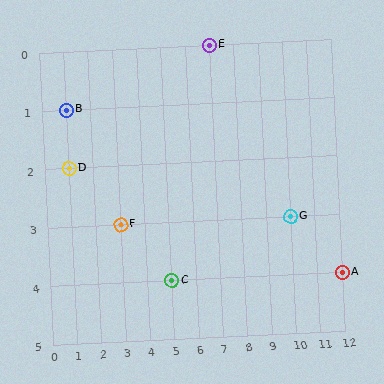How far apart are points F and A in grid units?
Points F and A are 9 columns and 1 row apart (about 9.1 grid units diagonally).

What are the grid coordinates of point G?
Point G is at grid coordinates (10, 3).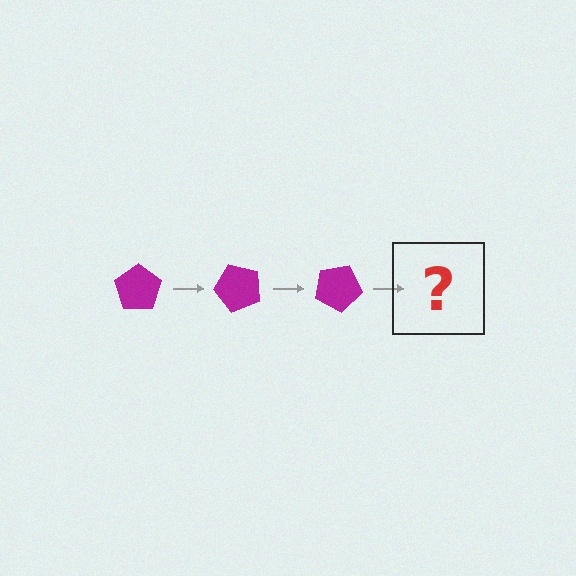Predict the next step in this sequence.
The next step is a magenta pentagon rotated 150 degrees.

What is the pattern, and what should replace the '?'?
The pattern is that the pentagon rotates 50 degrees each step. The '?' should be a magenta pentagon rotated 150 degrees.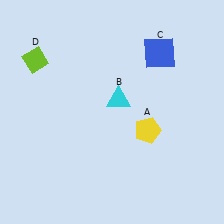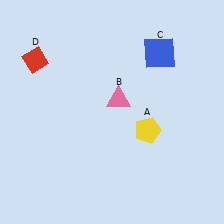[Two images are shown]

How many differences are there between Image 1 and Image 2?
There are 2 differences between the two images.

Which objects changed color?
B changed from cyan to pink. D changed from lime to red.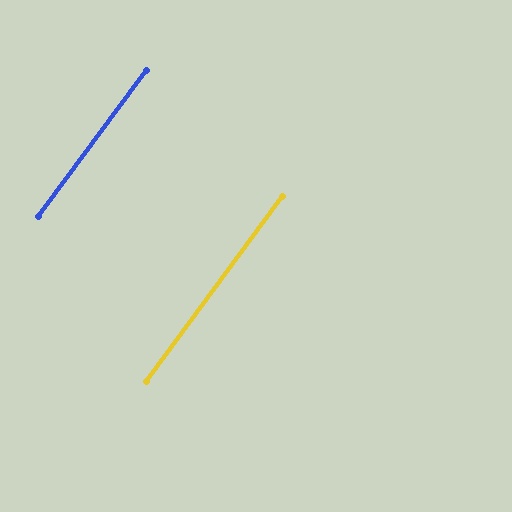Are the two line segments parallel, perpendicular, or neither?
Parallel — their directions differ by only 0.5°.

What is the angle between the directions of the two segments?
Approximately 1 degree.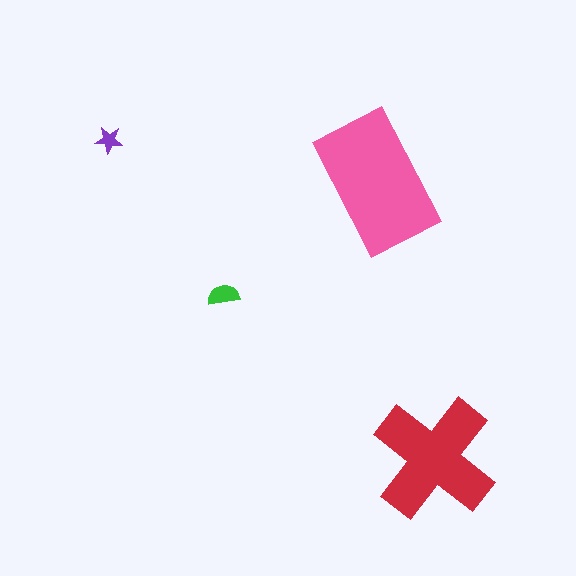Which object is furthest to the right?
The red cross is rightmost.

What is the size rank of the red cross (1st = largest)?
2nd.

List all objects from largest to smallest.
The pink rectangle, the red cross, the green semicircle, the purple star.